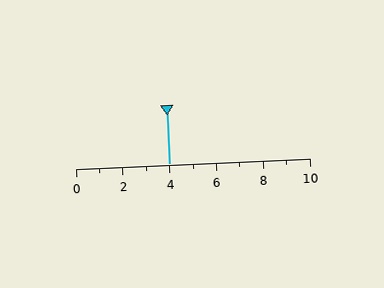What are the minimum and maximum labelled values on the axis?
The axis runs from 0 to 10.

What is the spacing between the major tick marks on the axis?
The major ticks are spaced 2 apart.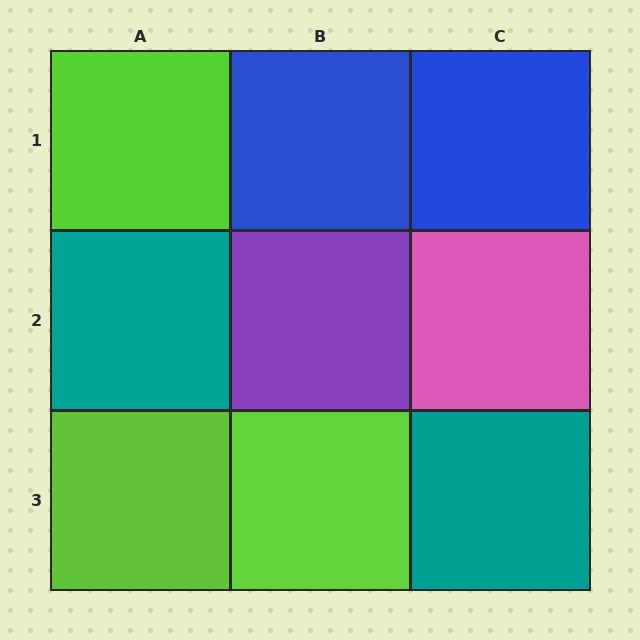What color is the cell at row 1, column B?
Blue.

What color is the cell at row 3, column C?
Teal.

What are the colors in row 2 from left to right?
Teal, purple, pink.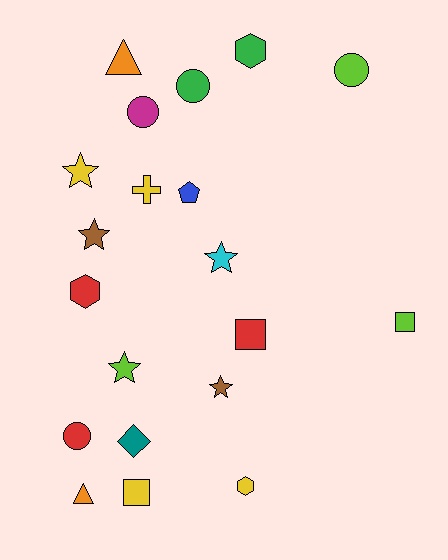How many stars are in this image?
There are 5 stars.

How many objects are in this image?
There are 20 objects.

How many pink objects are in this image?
There are no pink objects.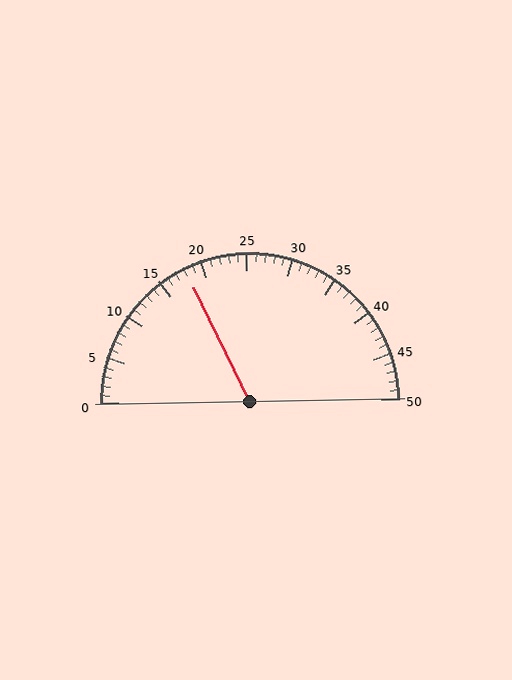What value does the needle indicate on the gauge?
The needle indicates approximately 18.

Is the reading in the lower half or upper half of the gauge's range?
The reading is in the lower half of the range (0 to 50).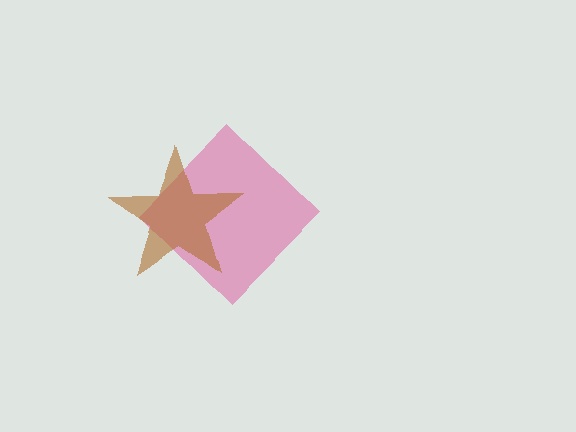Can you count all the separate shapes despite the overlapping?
Yes, there are 2 separate shapes.